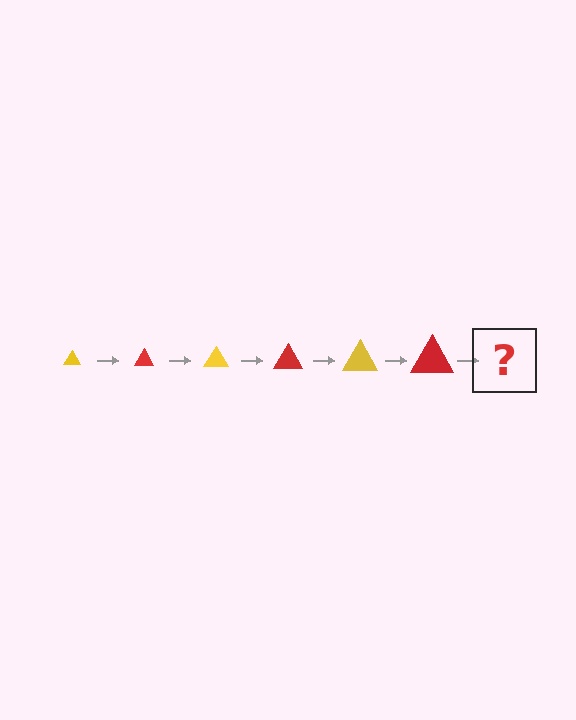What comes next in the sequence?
The next element should be a yellow triangle, larger than the previous one.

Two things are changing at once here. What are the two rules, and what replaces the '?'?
The two rules are that the triangle grows larger each step and the color cycles through yellow and red. The '?' should be a yellow triangle, larger than the previous one.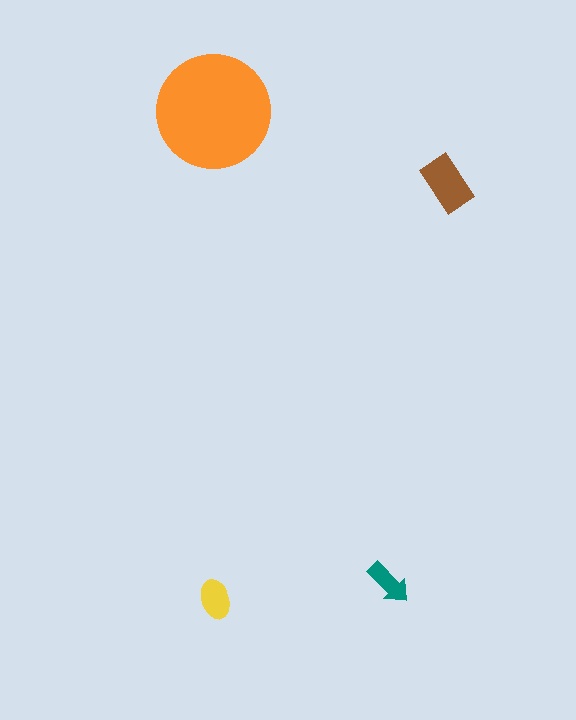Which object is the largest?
The orange circle.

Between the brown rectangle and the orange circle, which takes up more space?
The orange circle.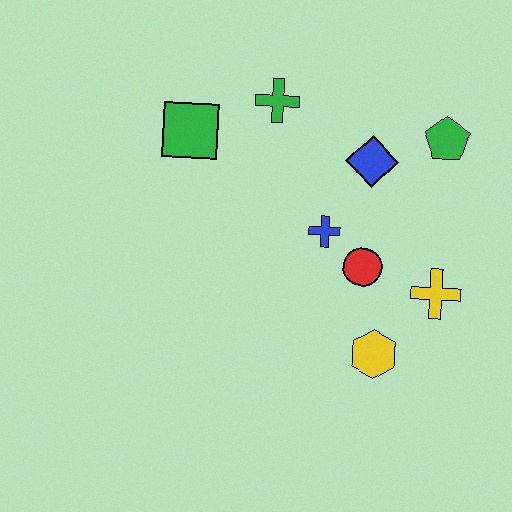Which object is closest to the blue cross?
The red circle is closest to the blue cross.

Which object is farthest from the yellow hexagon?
The green square is farthest from the yellow hexagon.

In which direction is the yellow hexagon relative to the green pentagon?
The yellow hexagon is below the green pentagon.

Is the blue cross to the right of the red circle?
No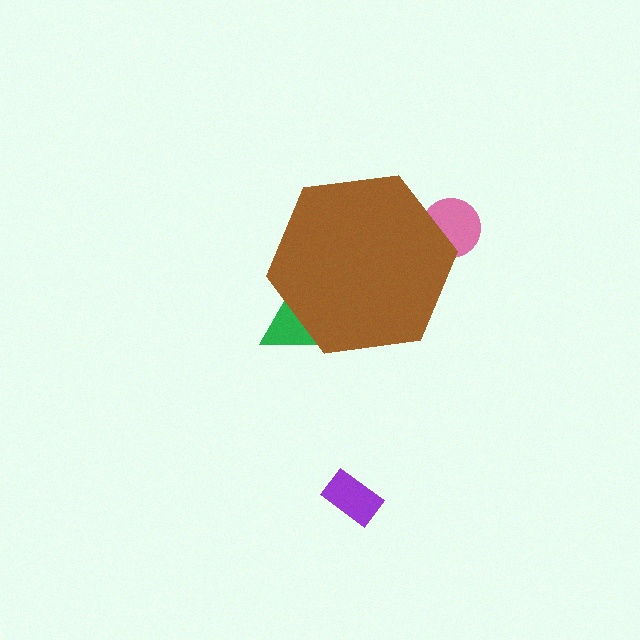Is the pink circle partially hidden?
Yes, the pink circle is partially hidden behind the brown hexagon.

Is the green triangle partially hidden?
Yes, the green triangle is partially hidden behind the brown hexagon.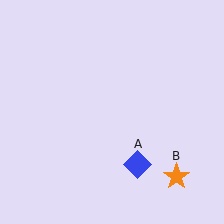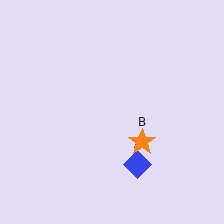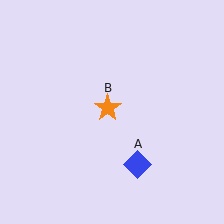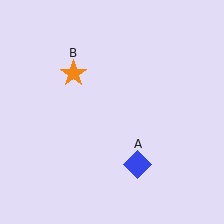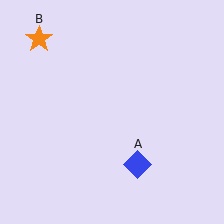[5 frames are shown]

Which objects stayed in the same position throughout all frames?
Blue diamond (object A) remained stationary.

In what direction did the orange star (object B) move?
The orange star (object B) moved up and to the left.